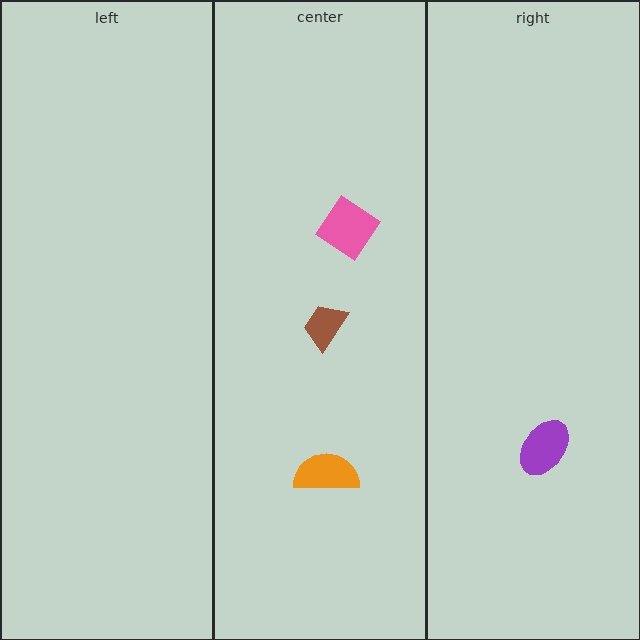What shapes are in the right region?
The purple ellipse.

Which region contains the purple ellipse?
The right region.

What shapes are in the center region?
The orange semicircle, the brown trapezoid, the pink diamond.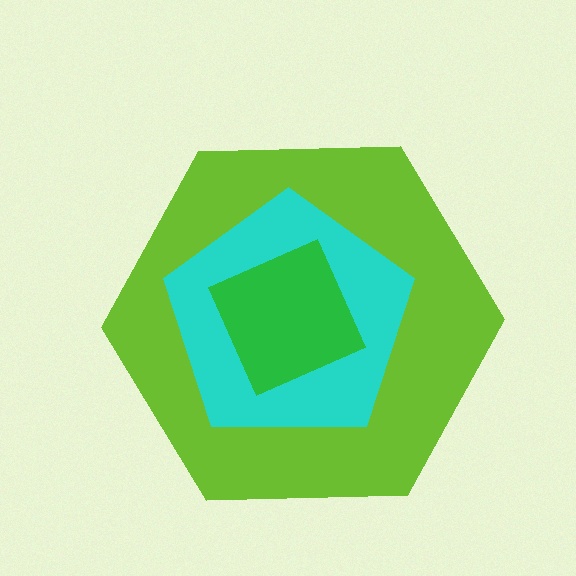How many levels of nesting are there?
3.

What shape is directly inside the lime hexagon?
The cyan pentagon.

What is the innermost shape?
The green diamond.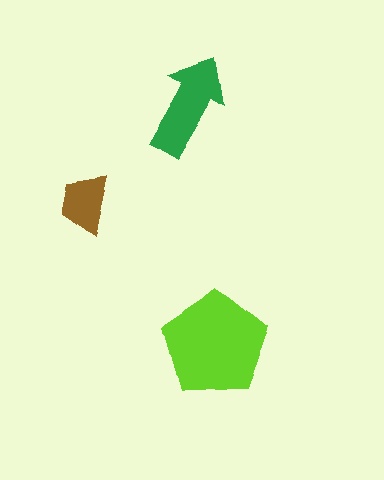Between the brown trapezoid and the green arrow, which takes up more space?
The green arrow.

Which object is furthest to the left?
The brown trapezoid is leftmost.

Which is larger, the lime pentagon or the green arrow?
The lime pentagon.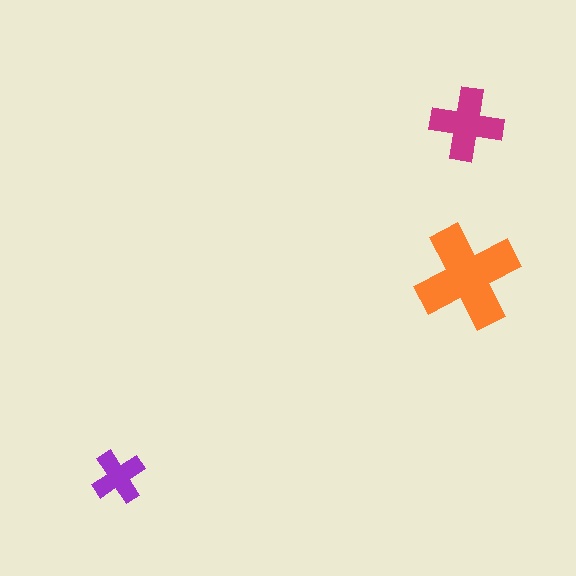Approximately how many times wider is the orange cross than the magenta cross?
About 1.5 times wider.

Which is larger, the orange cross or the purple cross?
The orange one.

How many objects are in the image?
There are 3 objects in the image.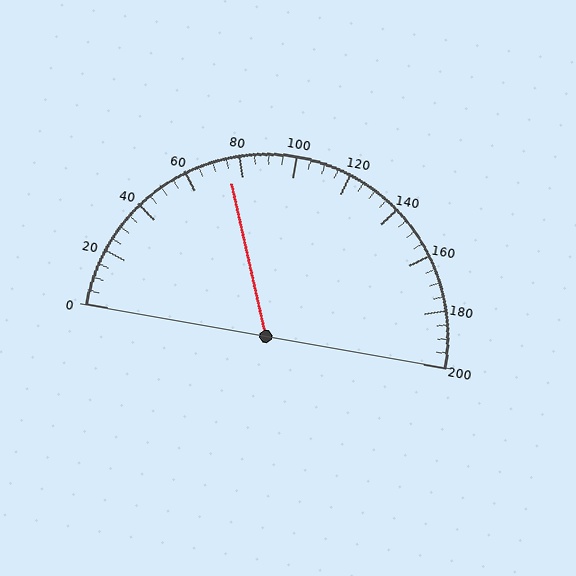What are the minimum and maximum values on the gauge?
The gauge ranges from 0 to 200.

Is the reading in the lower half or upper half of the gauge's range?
The reading is in the lower half of the range (0 to 200).